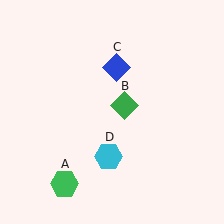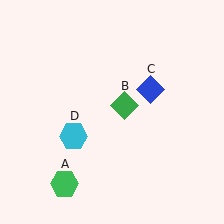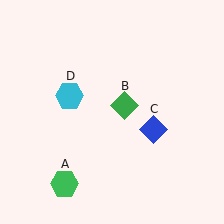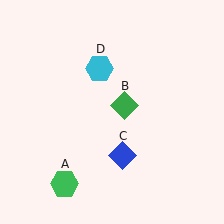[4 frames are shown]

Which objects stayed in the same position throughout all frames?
Green hexagon (object A) and green diamond (object B) remained stationary.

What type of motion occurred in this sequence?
The blue diamond (object C), cyan hexagon (object D) rotated clockwise around the center of the scene.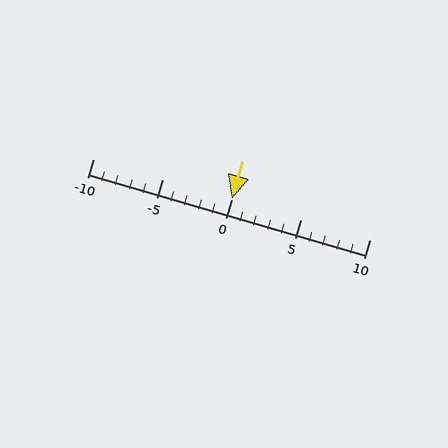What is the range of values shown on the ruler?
The ruler shows values from -10 to 10.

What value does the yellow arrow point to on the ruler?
The yellow arrow points to approximately 0.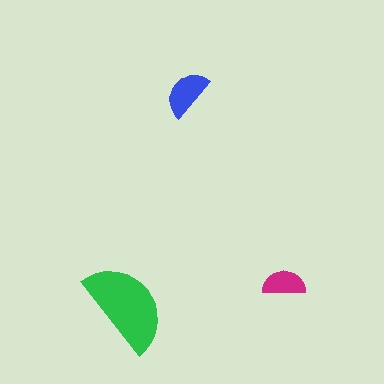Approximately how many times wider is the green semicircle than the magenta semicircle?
About 2 times wider.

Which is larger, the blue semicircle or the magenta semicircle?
The blue one.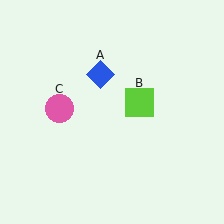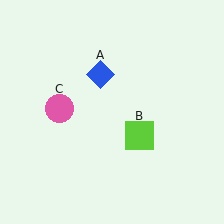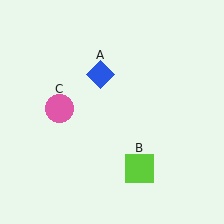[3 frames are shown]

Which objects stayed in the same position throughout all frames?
Blue diamond (object A) and pink circle (object C) remained stationary.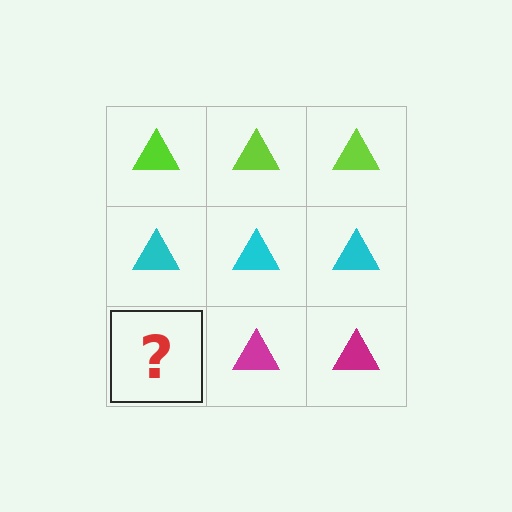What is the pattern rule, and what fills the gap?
The rule is that each row has a consistent color. The gap should be filled with a magenta triangle.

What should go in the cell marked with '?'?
The missing cell should contain a magenta triangle.